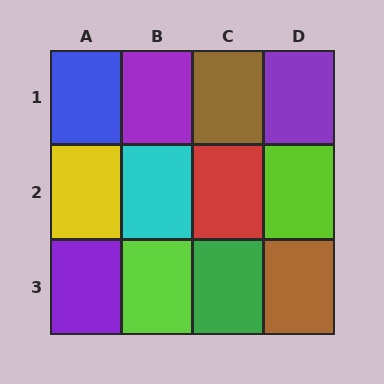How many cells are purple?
3 cells are purple.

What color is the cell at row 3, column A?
Purple.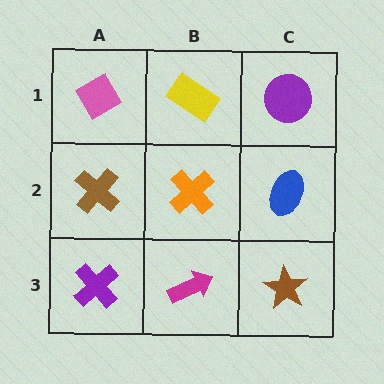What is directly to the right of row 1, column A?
A yellow rectangle.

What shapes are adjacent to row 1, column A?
A brown cross (row 2, column A), a yellow rectangle (row 1, column B).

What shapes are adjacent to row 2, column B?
A yellow rectangle (row 1, column B), a magenta arrow (row 3, column B), a brown cross (row 2, column A), a blue ellipse (row 2, column C).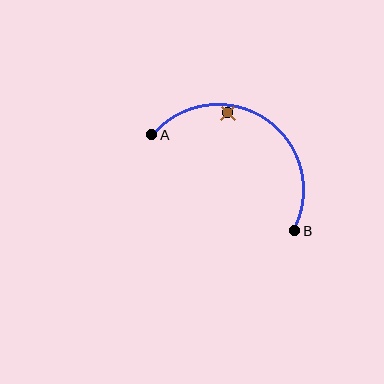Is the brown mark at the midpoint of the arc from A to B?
No — the brown mark does not lie on the arc at all. It sits slightly inside the curve.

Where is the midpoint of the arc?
The arc midpoint is the point on the curve farthest from the straight line joining A and B. It sits above and to the right of that line.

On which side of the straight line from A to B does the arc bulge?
The arc bulges above and to the right of the straight line connecting A and B.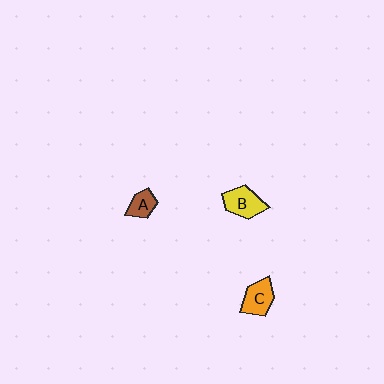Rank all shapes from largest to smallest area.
From largest to smallest: B (yellow), C (orange), A (brown).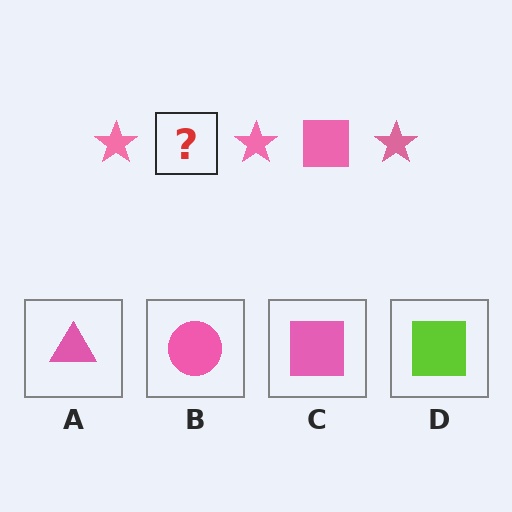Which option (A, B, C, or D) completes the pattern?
C.